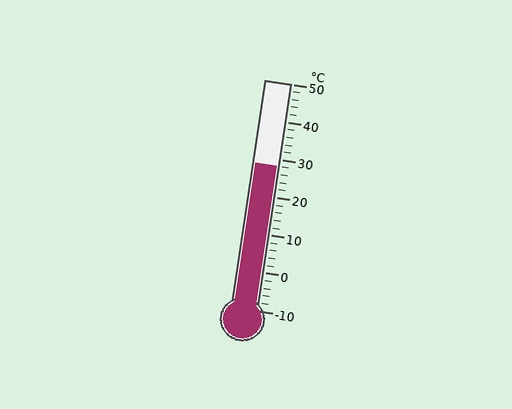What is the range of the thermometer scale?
The thermometer scale ranges from -10°C to 50°C.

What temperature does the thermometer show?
The thermometer shows approximately 28°C.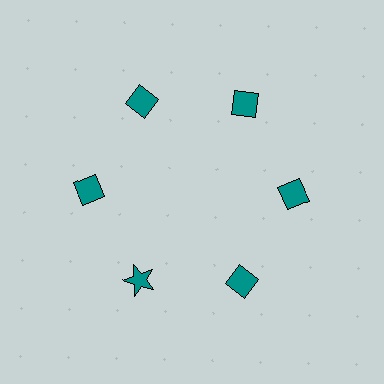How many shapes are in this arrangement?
There are 6 shapes arranged in a ring pattern.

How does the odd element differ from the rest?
It has a different shape: star instead of diamond.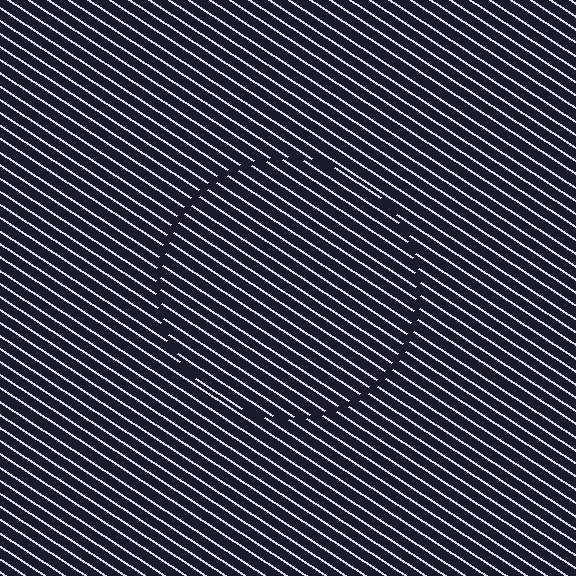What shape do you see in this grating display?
An illusory circle. The interior of the shape contains the same grating, shifted by half a period — the contour is defined by the phase discontinuity where line-ends from the inner and outer gratings abut.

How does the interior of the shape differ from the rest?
The interior of the shape contains the same grating, shifted by half a period — the contour is defined by the phase discontinuity where line-ends from the inner and outer gratings abut.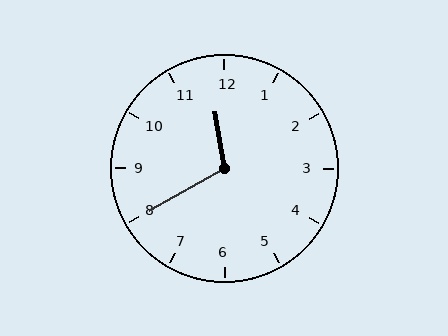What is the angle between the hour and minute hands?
Approximately 110 degrees.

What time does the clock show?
11:40.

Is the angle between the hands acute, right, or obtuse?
It is obtuse.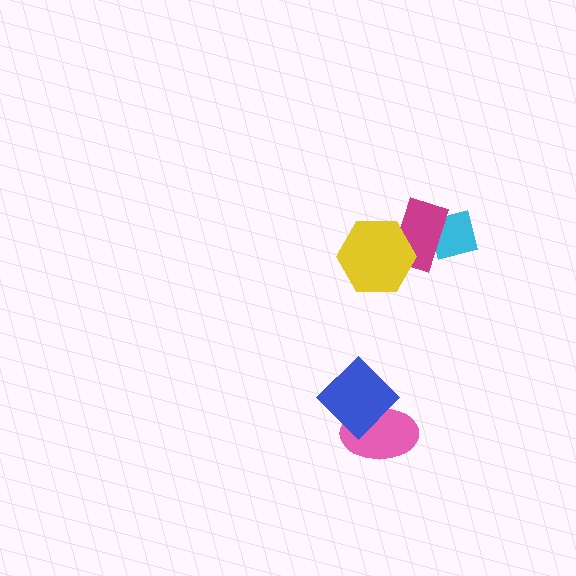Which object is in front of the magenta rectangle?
The yellow hexagon is in front of the magenta rectangle.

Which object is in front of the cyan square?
The magenta rectangle is in front of the cyan square.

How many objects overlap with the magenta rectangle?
2 objects overlap with the magenta rectangle.